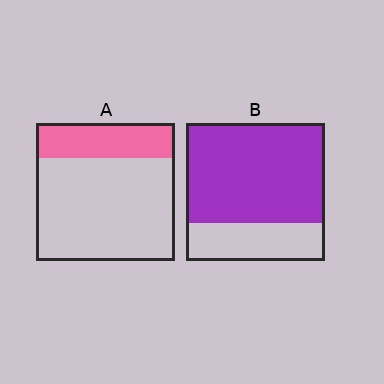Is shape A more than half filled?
No.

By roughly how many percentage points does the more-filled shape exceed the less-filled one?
By roughly 45 percentage points (B over A).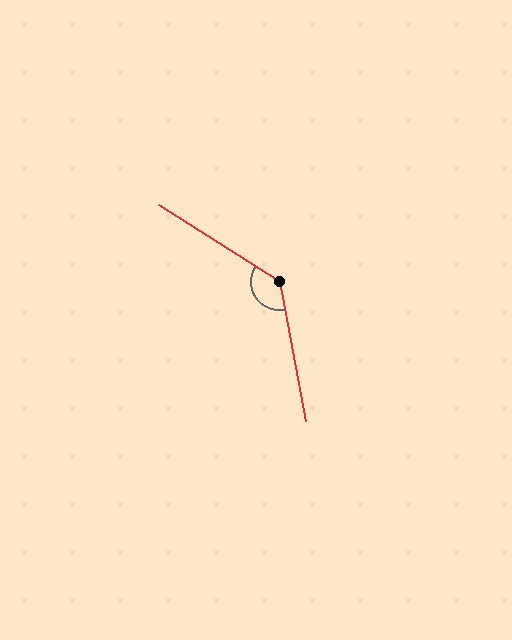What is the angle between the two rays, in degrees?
Approximately 133 degrees.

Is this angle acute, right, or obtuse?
It is obtuse.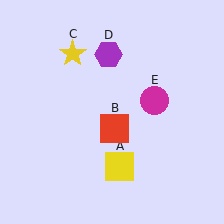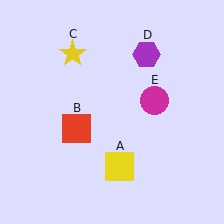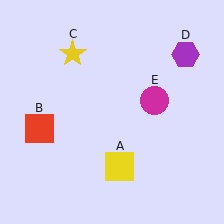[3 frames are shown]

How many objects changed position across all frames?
2 objects changed position: red square (object B), purple hexagon (object D).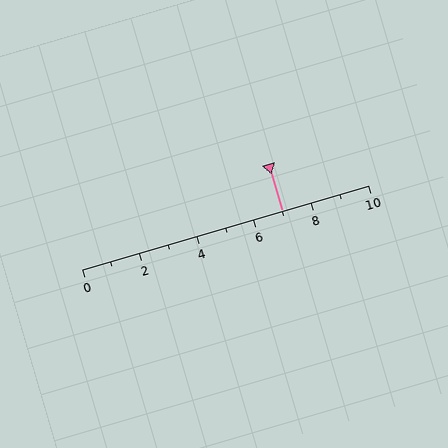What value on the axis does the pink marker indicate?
The marker indicates approximately 7.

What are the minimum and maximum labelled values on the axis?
The axis runs from 0 to 10.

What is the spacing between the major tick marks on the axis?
The major ticks are spaced 2 apart.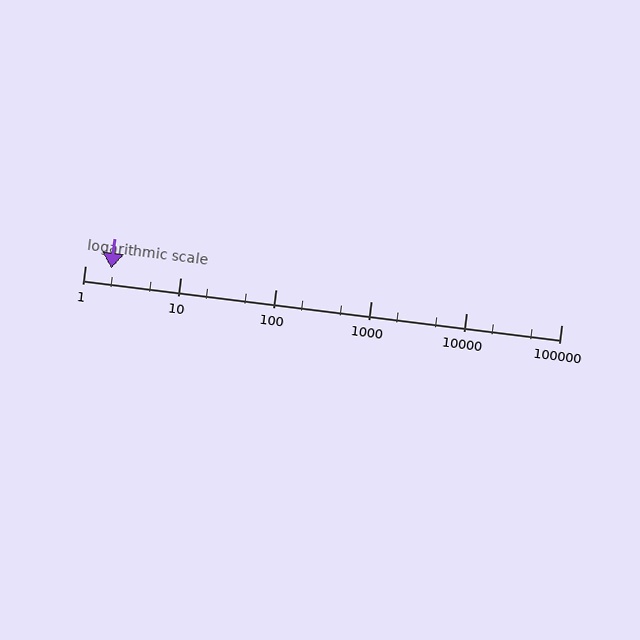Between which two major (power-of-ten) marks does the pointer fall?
The pointer is between 1 and 10.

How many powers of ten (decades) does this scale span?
The scale spans 5 decades, from 1 to 100000.